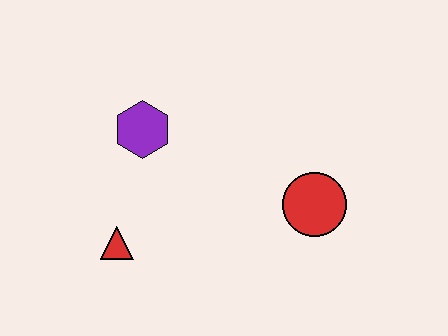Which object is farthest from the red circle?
The red triangle is farthest from the red circle.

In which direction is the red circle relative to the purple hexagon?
The red circle is to the right of the purple hexagon.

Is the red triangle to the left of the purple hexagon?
Yes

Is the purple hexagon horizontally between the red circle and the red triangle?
Yes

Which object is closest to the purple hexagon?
The red triangle is closest to the purple hexagon.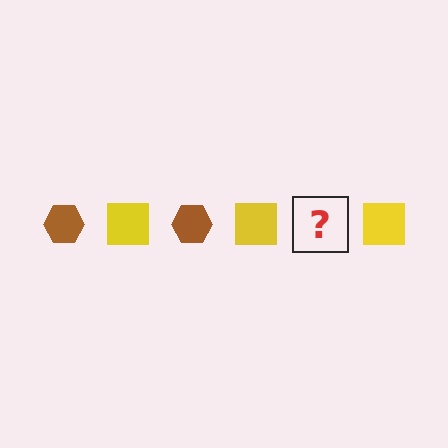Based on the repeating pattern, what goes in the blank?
The blank should be a brown hexagon.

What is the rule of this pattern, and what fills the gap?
The rule is that the pattern alternates between brown hexagon and yellow square. The gap should be filled with a brown hexagon.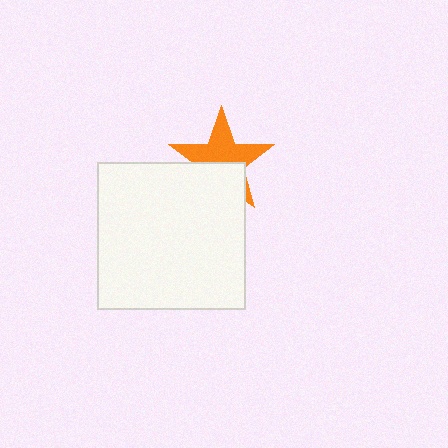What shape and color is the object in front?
The object in front is a white square.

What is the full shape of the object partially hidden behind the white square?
The partially hidden object is an orange star.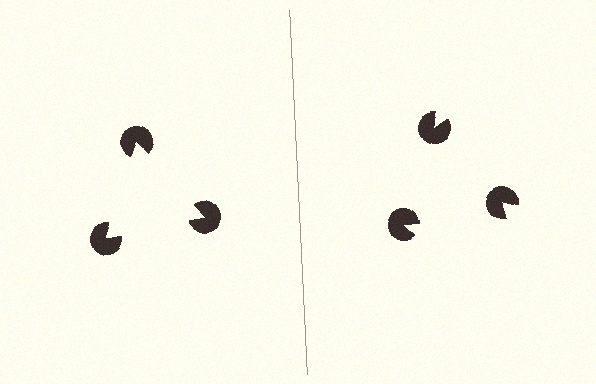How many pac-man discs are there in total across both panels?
6 — 3 on each side.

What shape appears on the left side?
An illusory triangle.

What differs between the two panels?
The pac-man discs are positioned identically on both sides; only the wedge orientations differ. On the left they align to a triangle; on the right they are misaligned.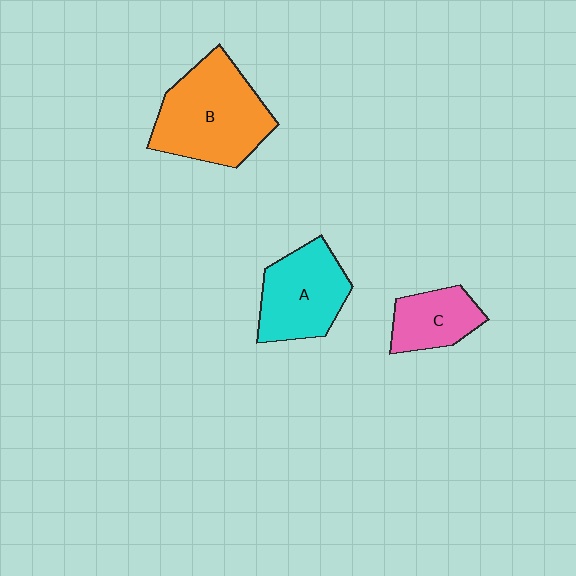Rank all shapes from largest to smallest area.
From largest to smallest: B (orange), A (cyan), C (pink).